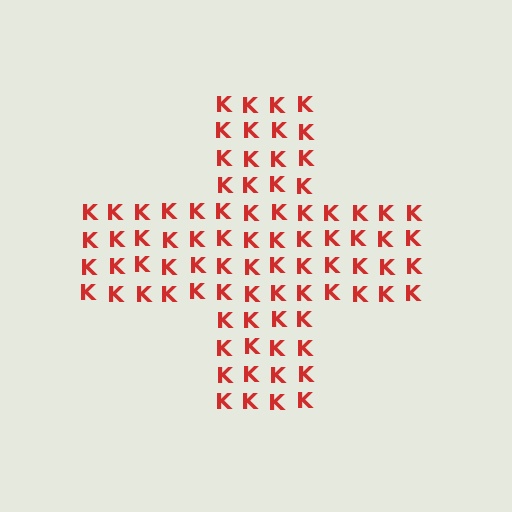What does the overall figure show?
The overall figure shows a cross.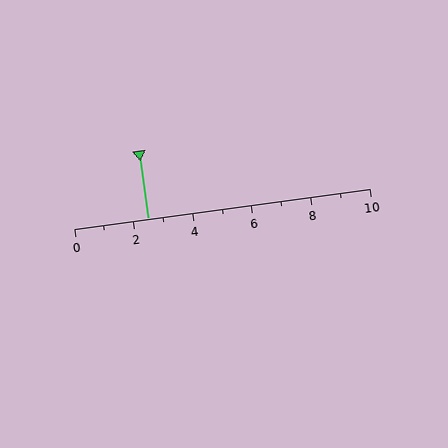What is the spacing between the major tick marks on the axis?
The major ticks are spaced 2 apart.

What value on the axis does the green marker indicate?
The marker indicates approximately 2.5.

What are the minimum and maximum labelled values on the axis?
The axis runs from 0 to 10.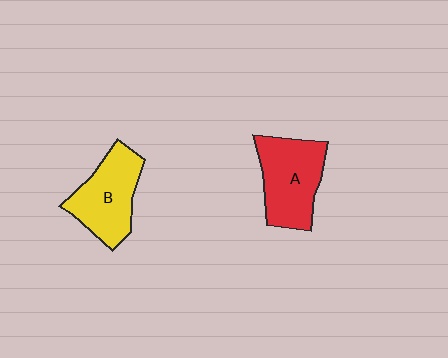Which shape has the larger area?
Shape A (red).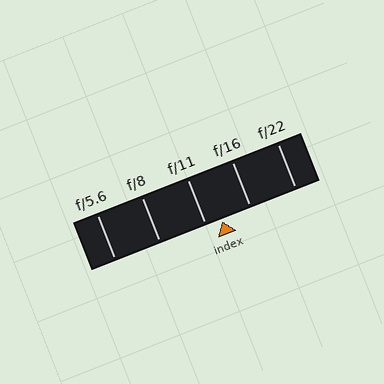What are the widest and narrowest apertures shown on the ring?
The widest aperture shown is f/5.6 and the narrowest is f/22.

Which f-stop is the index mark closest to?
The index mark is closest to f/11.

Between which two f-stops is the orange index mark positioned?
The index mark is between f/11 and f/16.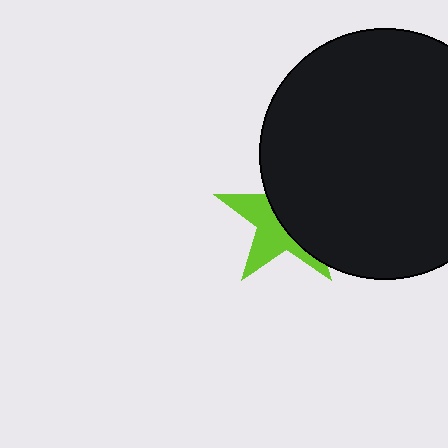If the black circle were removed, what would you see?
You would see the complete lime star.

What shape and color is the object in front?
The object in front is a black circle.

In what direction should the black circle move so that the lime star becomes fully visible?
The black circle should move right. That is the shortest direction to clear the overlap and leave the lime star fully visible.